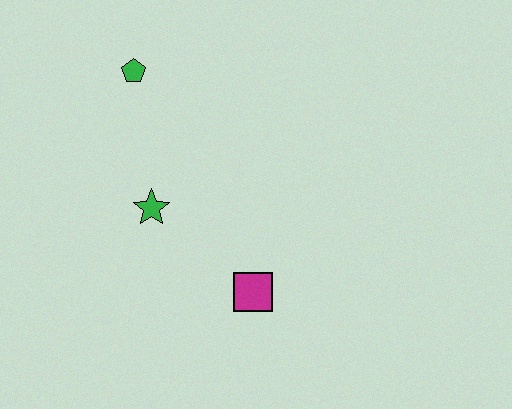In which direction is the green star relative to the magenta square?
The green star is to the left of the magenta square.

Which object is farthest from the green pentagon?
The magenta square is farthest from the green pentagon.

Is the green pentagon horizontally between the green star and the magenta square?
No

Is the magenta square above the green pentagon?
No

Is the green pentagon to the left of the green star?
Yes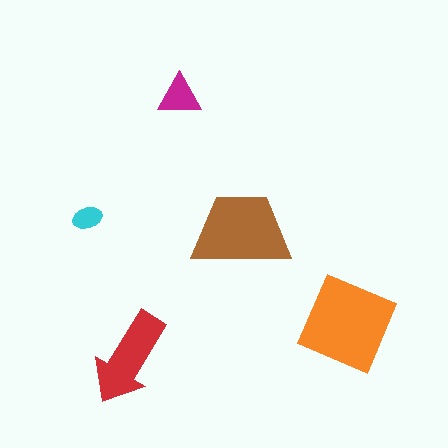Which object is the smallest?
The cyan ellipse.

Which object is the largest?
The orange diamond.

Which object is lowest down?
The red arrow is bottommost.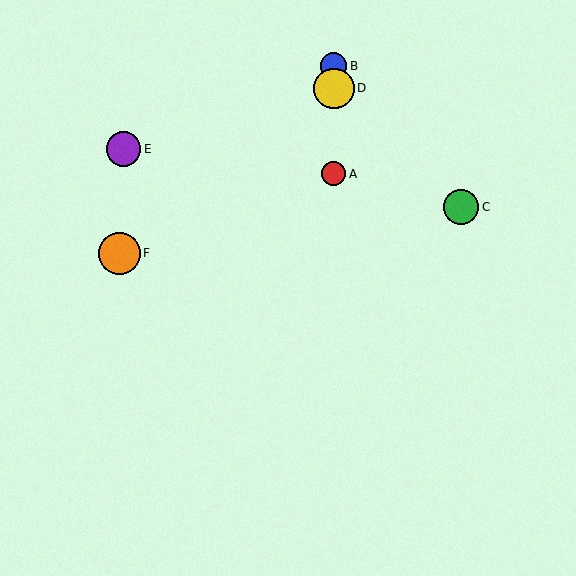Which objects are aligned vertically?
Objects A, B, D are aligned vertically.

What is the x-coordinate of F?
Object F is at x≈119.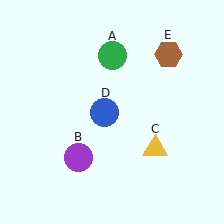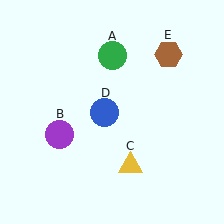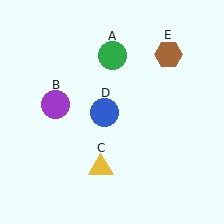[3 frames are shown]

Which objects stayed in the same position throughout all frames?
Green circle (object A) and blue circle (object D) and brown hexagon (object E) remained stationary.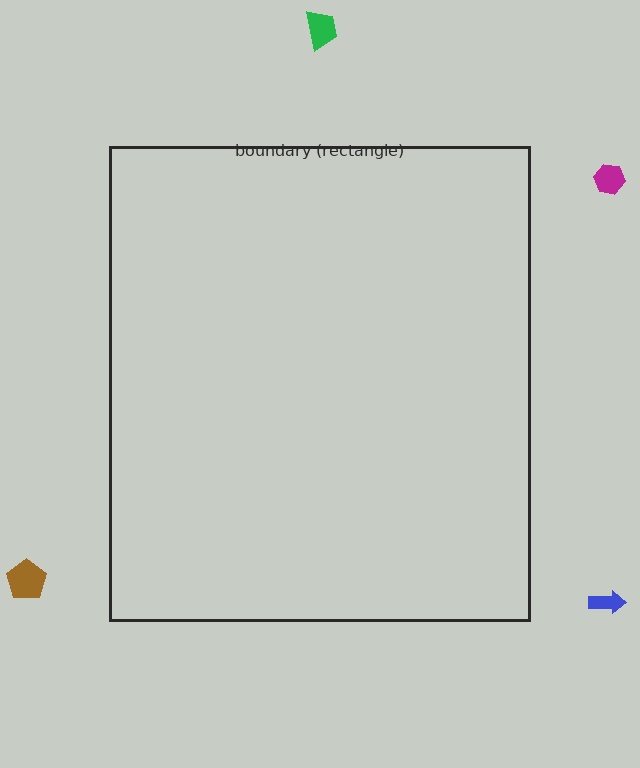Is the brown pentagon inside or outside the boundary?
Outside.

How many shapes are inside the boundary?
0 inside, 4 outside.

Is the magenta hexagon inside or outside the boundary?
Outside.